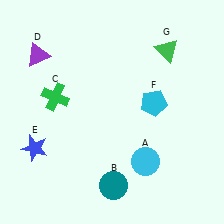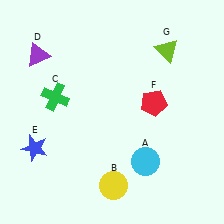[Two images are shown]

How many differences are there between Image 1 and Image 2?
There are 3 differences between the two images.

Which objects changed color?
B changed from teal to yellow. F changed from cyan to red. G changed from green to lime.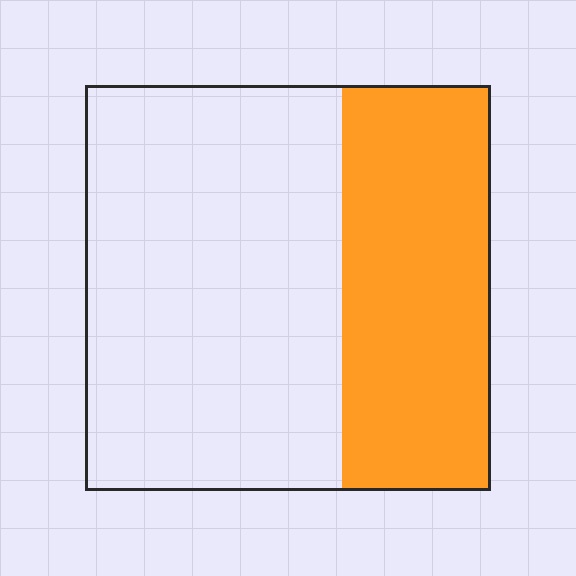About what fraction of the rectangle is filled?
About three eighths (3/8).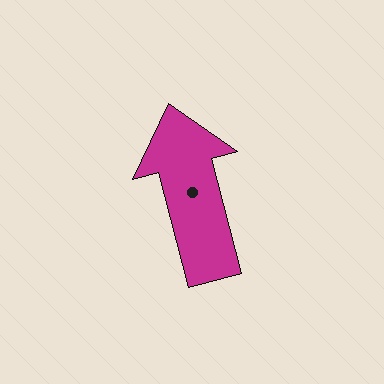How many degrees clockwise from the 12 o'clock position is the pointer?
Approximately 345 degrees.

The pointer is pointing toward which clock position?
Roughly 12 o'clock.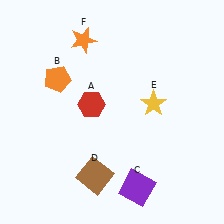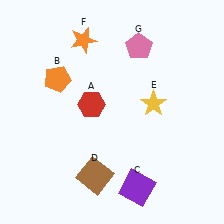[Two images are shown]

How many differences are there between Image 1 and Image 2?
There is 1 difference between the two images.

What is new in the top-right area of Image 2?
A pink pentagon (G) was added in the top-right area of Image 2.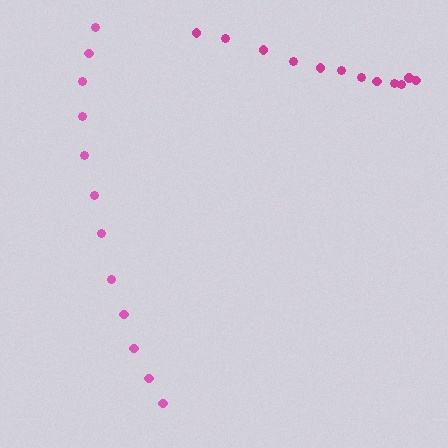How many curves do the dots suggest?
There are 2 distinct paths.